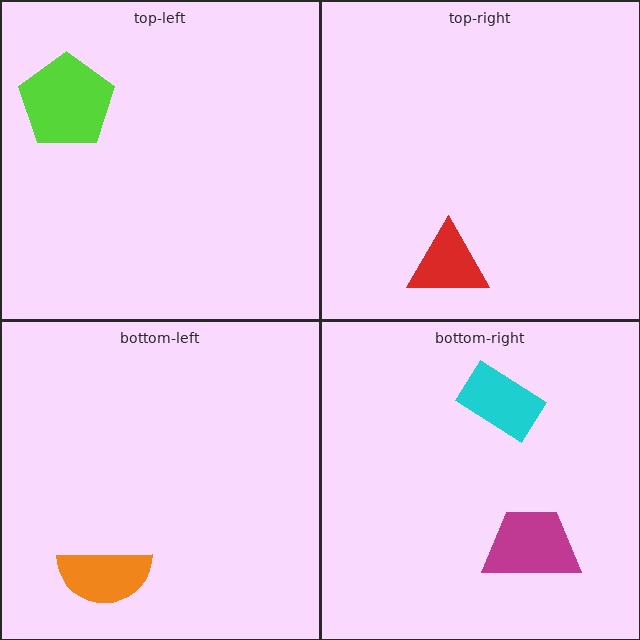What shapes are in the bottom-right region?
The cyan rectangle, the magenta trapezoid.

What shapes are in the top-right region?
The red triangle.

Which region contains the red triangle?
The top-right region.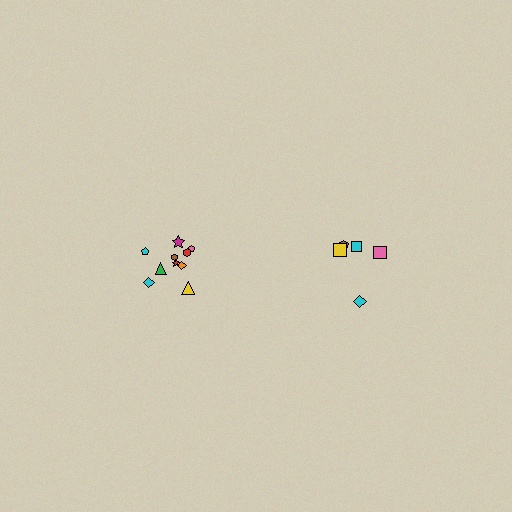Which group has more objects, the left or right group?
The left group.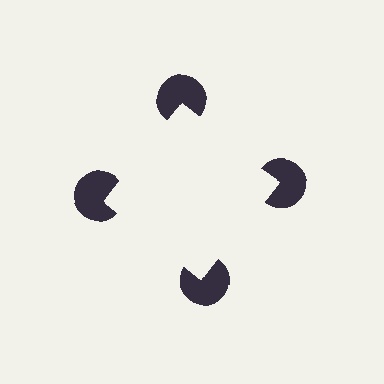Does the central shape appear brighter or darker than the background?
It typically appears slightly brighter than the background, even though no actual brightness change is drawn.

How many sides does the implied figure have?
4 sides.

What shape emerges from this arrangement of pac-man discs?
An illusory square — its edges are inferred from the aligned wedge cuts in the pac-man discs, not physically drawn.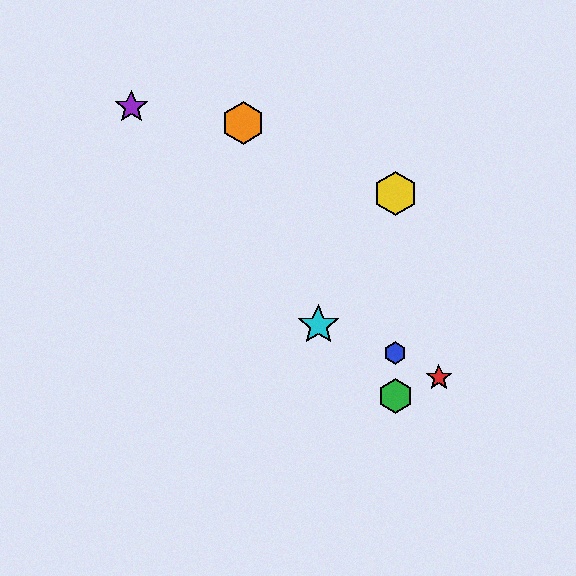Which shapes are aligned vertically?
The blue hexagon, the green hexagon, the yellow hexagon are aligned vertically.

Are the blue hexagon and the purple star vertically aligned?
No, the blue hexagon is at x≈395 and the purple star is at x≈131.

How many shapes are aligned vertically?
3 shapes (the blue hexagon, the green hexagon, the yellow hexagon) are aligned vertically.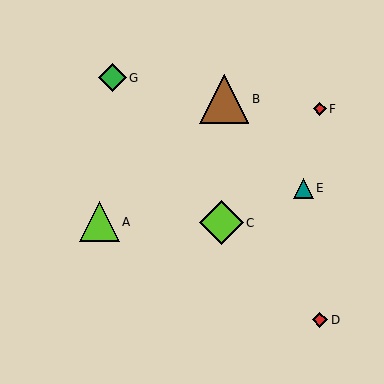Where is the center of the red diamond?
The center of the red diamond is at (320, 320).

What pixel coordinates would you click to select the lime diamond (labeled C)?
Click at (221, 223) to select the lime diamond C.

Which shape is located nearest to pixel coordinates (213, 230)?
The lime diamond (labeled C) at (221, 223) is nearest to that location.